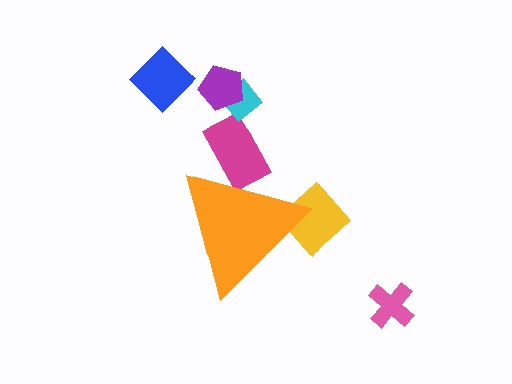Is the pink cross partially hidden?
No, the pink cross is fully visible.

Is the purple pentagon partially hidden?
No, the purple pentagon is fully visible.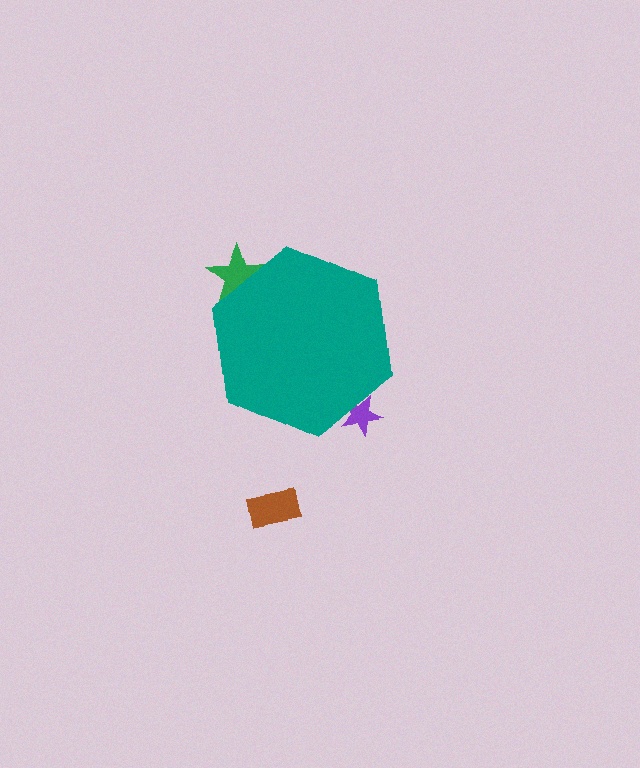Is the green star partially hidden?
Yes, the green star is partially hidden behind the teal hexagon.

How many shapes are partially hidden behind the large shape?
2 shapes are partially hidden.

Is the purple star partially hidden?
Yes, the purple star is partially hidden behind the teal hexagon.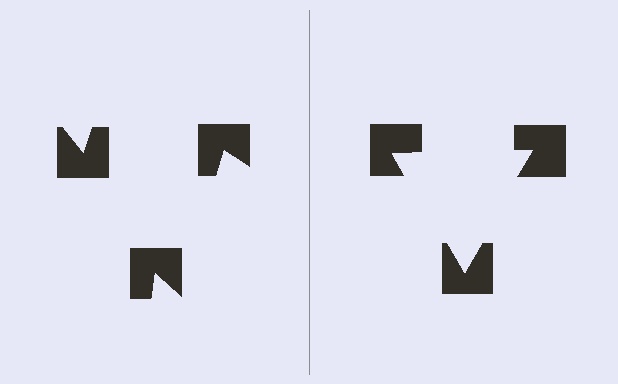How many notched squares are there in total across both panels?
6 — 3 on each side.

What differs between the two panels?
The notched squares are positioned identically on both sides; only the wedge orientations differ. On the right they align to a triangle; on the left they are misaligned.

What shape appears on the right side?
An illusory triangle.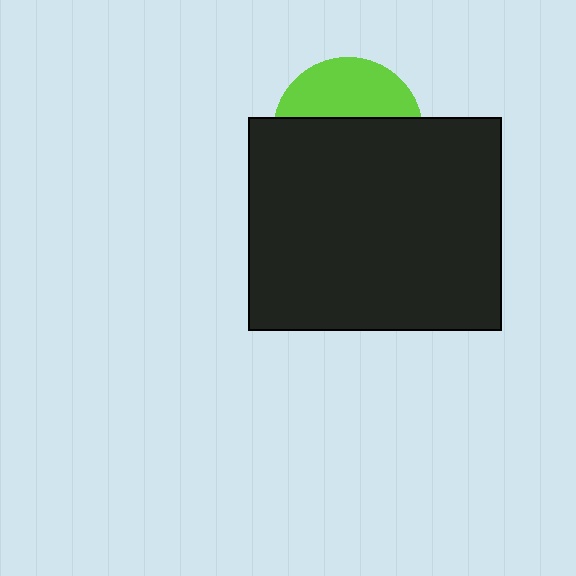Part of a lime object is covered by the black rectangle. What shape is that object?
It is a circle.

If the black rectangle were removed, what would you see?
You would see the complete lime circle.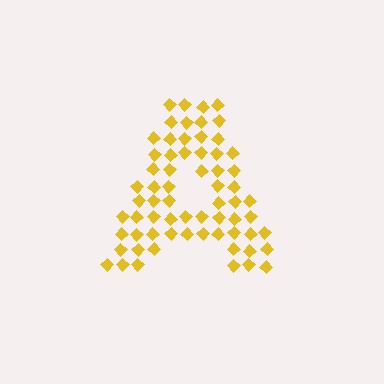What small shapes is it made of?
It is made of small diamonds.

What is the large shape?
The large shape is the letter A.